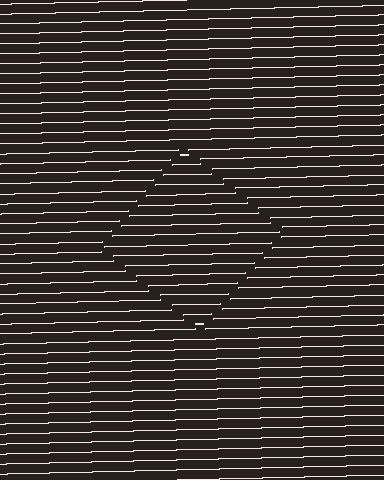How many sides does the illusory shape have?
4 sides — the line-ends trace a square.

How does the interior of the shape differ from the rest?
The interior of the shape contains the same grating, shifted by half a period — the contour is defined by the phase discontinuity where line-ends from the inner and outer gratings abut.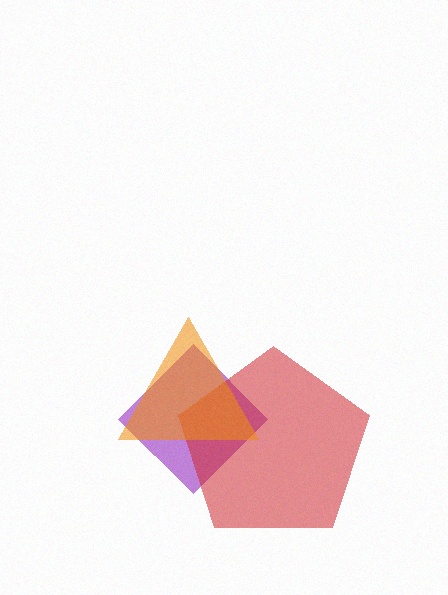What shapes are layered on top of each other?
The layered shapes are: a purple diamond, a red pentagon, an orange triangle.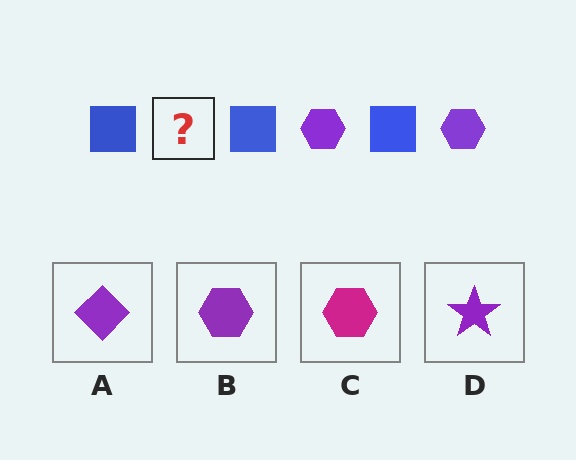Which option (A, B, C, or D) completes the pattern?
B.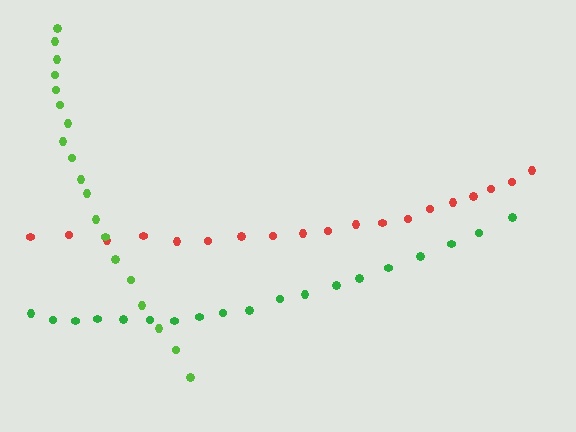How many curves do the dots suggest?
There are 3 distinct paths.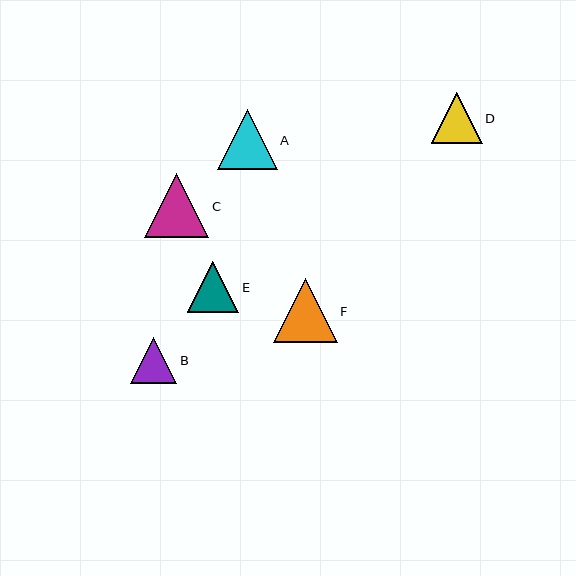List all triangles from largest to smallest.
From largest to smallest: F, C, A, E, D, B.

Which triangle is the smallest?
Triangle B is the smallest with a size of approximately 46 pixels.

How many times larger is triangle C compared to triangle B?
Triangle C is approximately 1.4 times the size of triangle B.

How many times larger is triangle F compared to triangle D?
Triangle F is approximately 1.3 times the size of triangle D.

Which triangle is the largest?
Triangle F is the largest with a size of approximately 64 pixels.